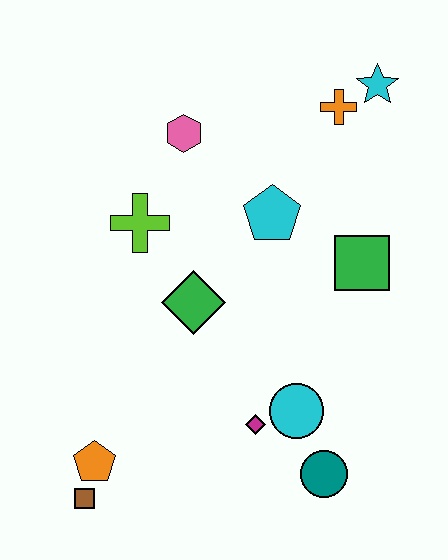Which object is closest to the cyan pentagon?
The green square is closest to the cyan pentagon.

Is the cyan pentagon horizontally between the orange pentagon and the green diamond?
No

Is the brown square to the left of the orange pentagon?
Yes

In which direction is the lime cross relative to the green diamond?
The lime cross is above the green diamond.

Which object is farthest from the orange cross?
The brown square is farthest from the orange cross.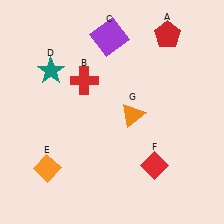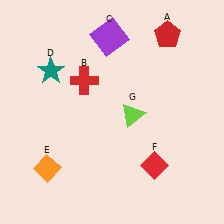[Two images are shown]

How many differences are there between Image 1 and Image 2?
There is 1 difference between the two images.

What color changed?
The triangle (G) changed from orange in Image 1 to lime in Image 2.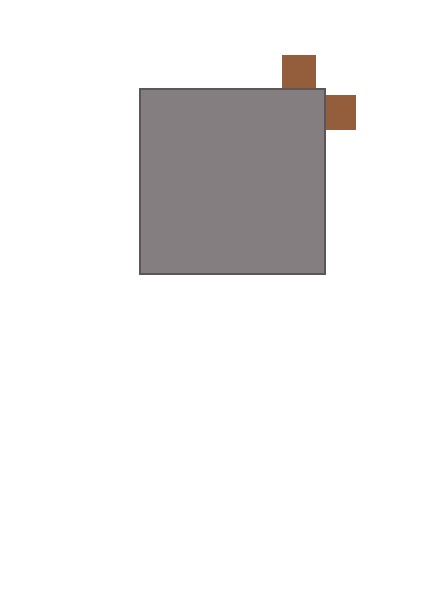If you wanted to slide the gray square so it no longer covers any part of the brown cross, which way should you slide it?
Slide it toward the lower-left — that is the most direct way to separate the two shapes.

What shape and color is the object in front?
The object in front is a gray square.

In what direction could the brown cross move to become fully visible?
The brown cross could move toward the upper-right. That would shift it out from behind the gray square entirely.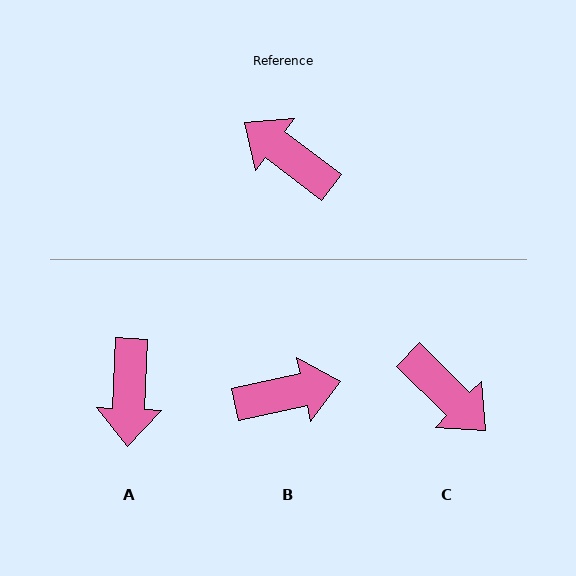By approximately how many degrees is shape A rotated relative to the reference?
Approximately 125 degrees counter-clockwise.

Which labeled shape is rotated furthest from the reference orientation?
C, about 172 degrees away.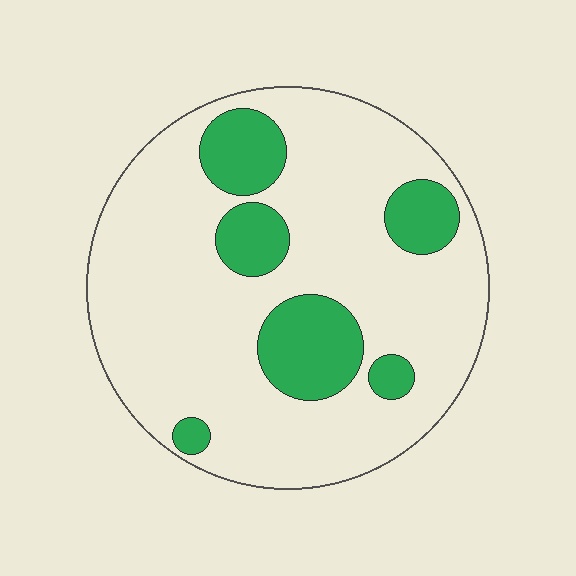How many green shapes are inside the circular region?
6.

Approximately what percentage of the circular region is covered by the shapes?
Approximately 20%.